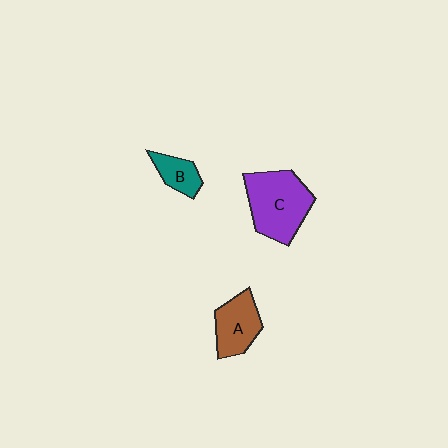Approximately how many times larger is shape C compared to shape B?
Approximately 2.6 times.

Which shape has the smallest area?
Shape B (teal).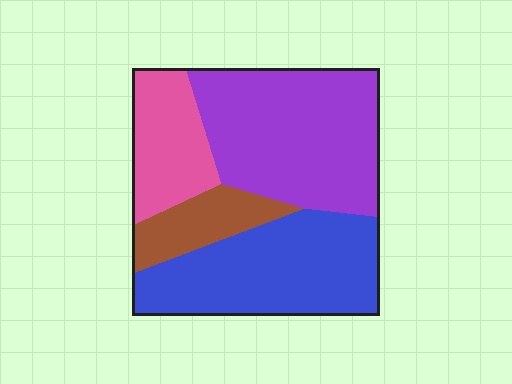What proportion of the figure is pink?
Pink covers around 15% of the figure.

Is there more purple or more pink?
Purple.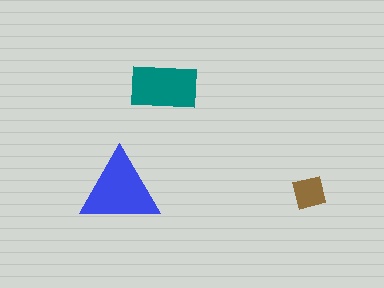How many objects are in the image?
There are 3 objects in the image.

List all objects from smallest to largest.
The brown square, the teal rectangle, the blue triangle.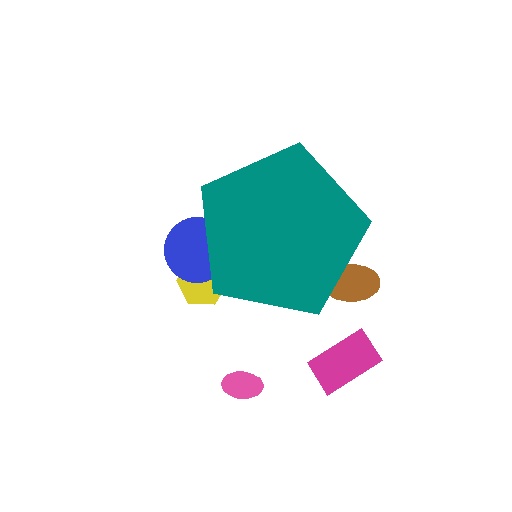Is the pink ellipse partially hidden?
No, the pink ellipse is fully visible.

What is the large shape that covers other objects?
A teal pentagon.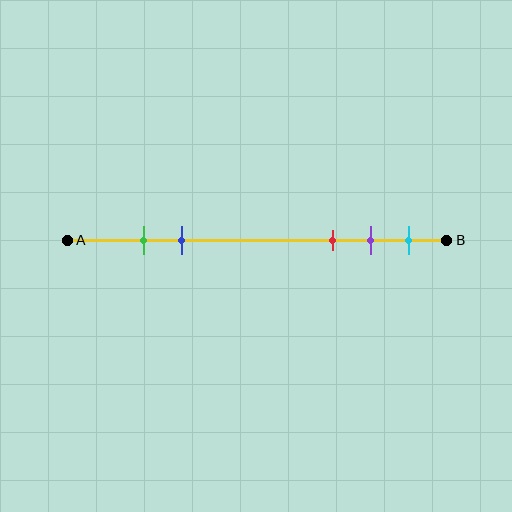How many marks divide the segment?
There are 5 marks dividing the segment.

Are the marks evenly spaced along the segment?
No, the marks are not evenly spaced.